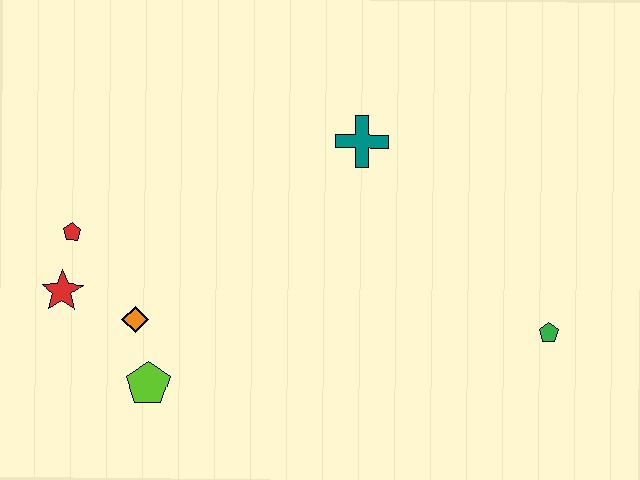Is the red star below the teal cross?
Yes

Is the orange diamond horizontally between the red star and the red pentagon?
No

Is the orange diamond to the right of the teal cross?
No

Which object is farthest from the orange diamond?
The green pentagon is farthest from the orange diamond.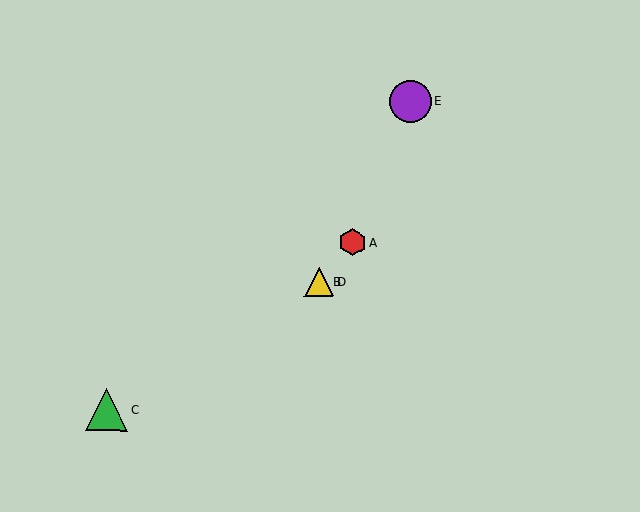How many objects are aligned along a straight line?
3 objects (A, B, D) are aligned along a straight line.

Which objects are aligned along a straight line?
Objects A, B, D are aligned along a straight line.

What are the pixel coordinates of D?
Object D is at (319, 282).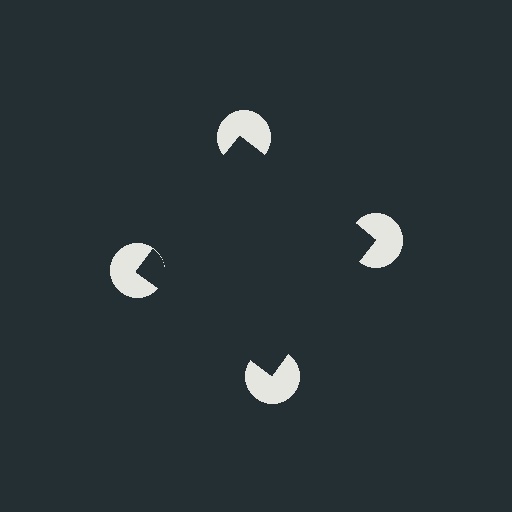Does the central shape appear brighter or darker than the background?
It typically appears slightly darker than the background, even though no actual brightness change is drawn.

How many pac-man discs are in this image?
There are 4 — one at each vertex of the illusory square.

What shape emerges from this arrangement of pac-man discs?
An illusory square — its edges are inferred from the aligned wedge cuts in the pac-man discs, not physically drawn.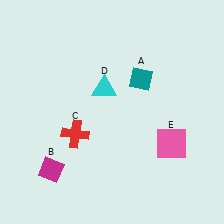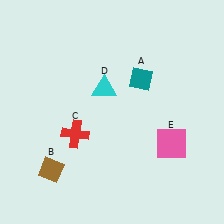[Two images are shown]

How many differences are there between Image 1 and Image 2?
There is 1 difference between the two images.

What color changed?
The diamond (B) changed from magenta in Image 1 to brown in Image 2.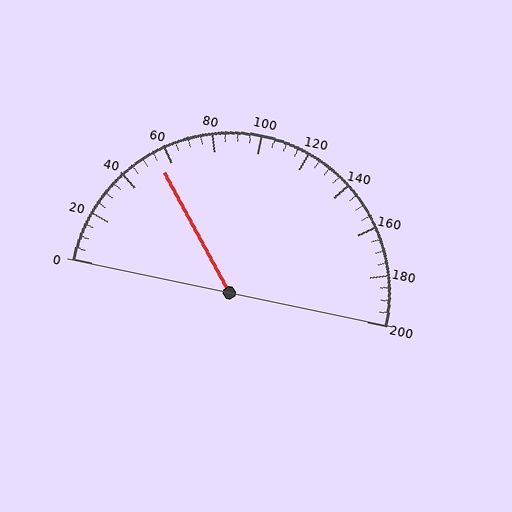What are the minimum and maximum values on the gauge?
The gauge ranges from 0 to 200.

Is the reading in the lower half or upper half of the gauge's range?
The reading is in the lower half of the range (0 to 200).